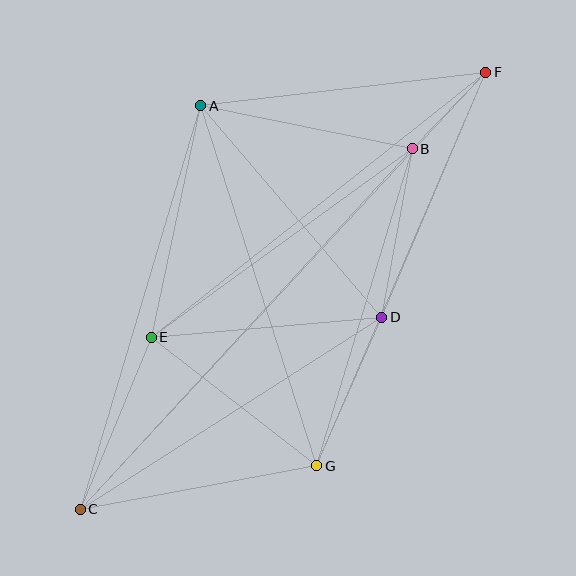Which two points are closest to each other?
Points B and F are closest to each other.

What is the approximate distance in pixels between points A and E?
The distance between A and E is approximately 236 pixels.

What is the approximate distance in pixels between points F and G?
The distance between F and G is approximately 428 pixels.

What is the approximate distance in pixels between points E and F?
The distance between E and F is approximately 427 pixels.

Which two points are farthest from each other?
Points C and F are farthest from each other.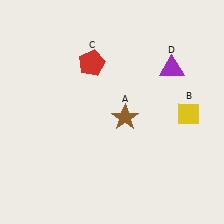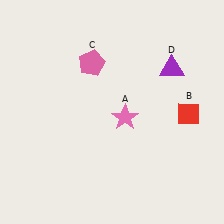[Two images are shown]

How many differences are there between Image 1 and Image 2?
There are 3 differences between the two images.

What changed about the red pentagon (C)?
In Image 1, C is red. In Image 2, it changed to pink.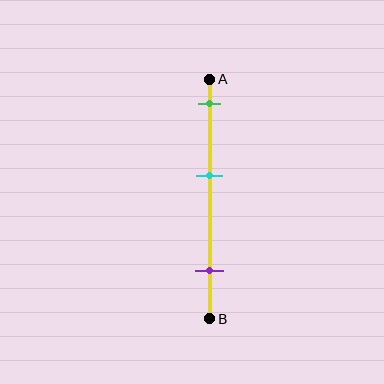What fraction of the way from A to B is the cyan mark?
The cyan mark is approximately 40% (0.4) of the way from A to B.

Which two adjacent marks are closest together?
The green and cyan marks are the closest adjacent pair.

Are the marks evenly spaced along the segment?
Yes, the marks are approximately evenly spaced.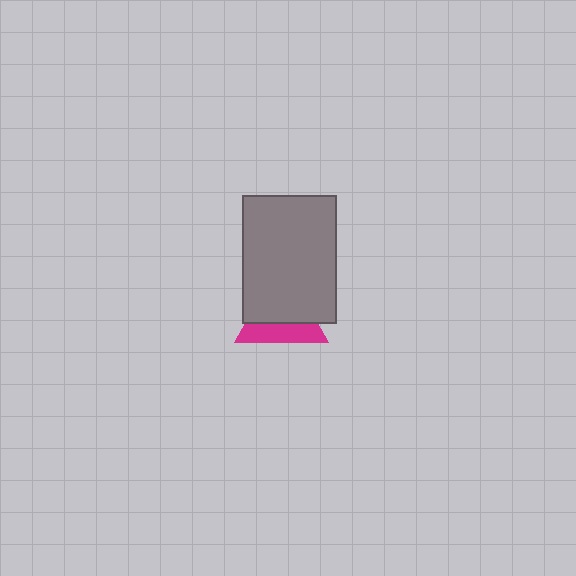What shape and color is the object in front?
The object in front is a gray rectangle.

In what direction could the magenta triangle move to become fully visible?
The magenta triangle could move down. That would shift it out from behind the gray rectangle entirely.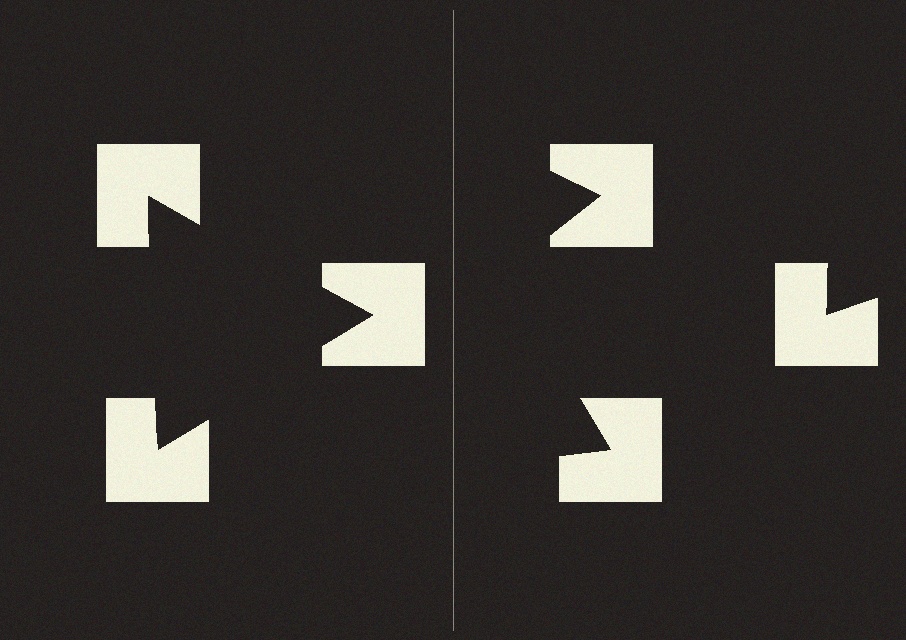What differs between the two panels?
The notched squares are positioned identically on both sides; only the wedge orientations differ. On the left they align to a triangle; on the right they are misaligned.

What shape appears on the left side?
An illusory triangle.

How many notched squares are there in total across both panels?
6 — 3 on each side.